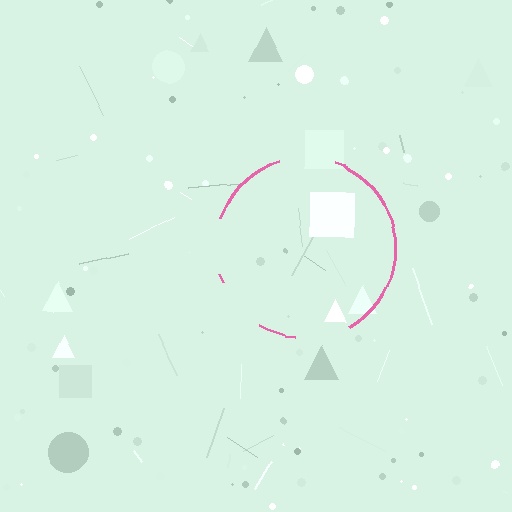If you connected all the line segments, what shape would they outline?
They would outline a circle.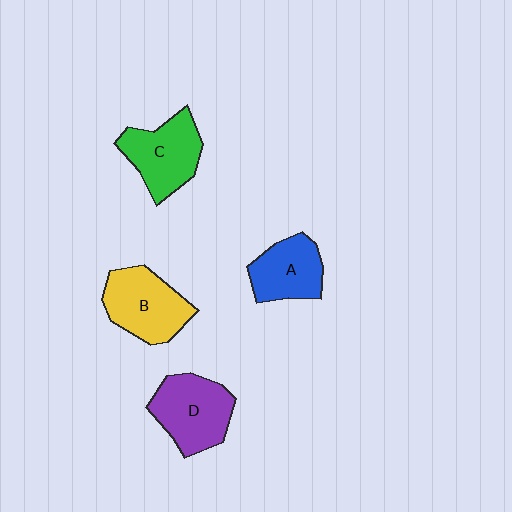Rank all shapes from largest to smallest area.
From largest to smallest: D (purple), B (yellow), C (green), A (blue).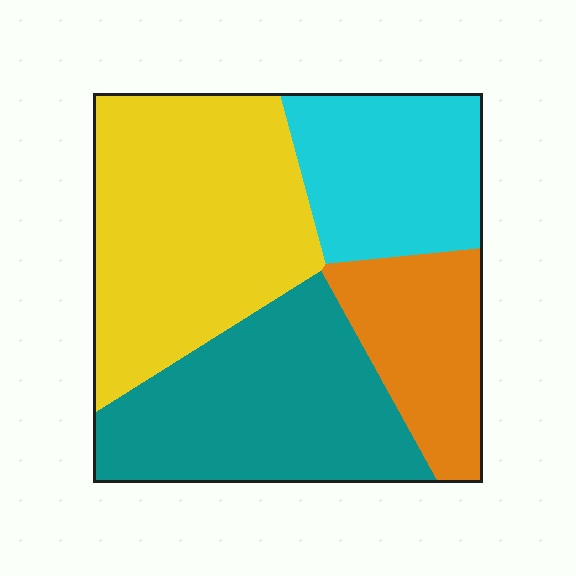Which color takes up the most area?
Yellow, at roughly 35%.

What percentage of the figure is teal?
Teal takes up between a sixth and a third of the figure.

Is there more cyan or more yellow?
Yellow.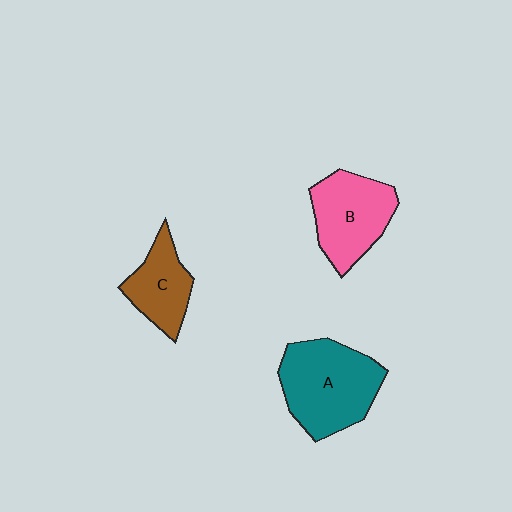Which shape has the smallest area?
Shape C (brown).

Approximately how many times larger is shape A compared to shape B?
Approximately 1.3 times.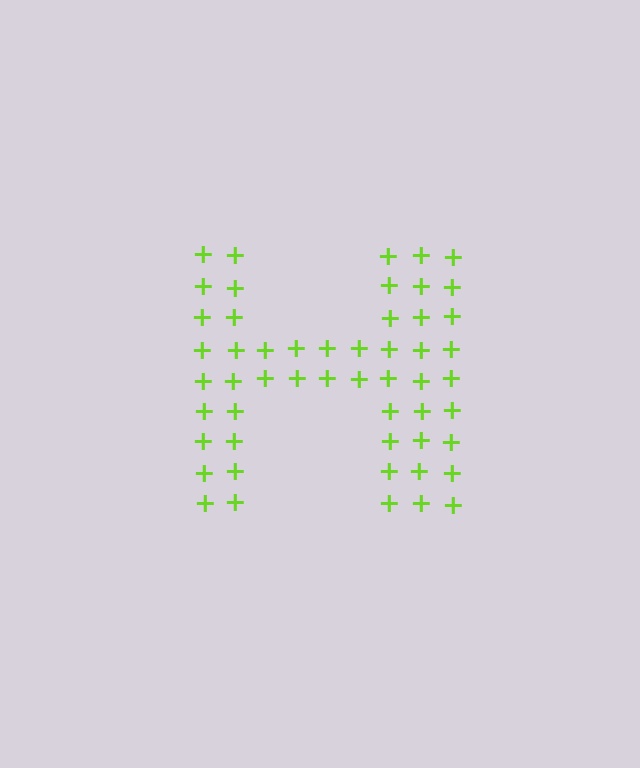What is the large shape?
The large shape is the letter H.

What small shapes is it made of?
It is made of small plus signs.